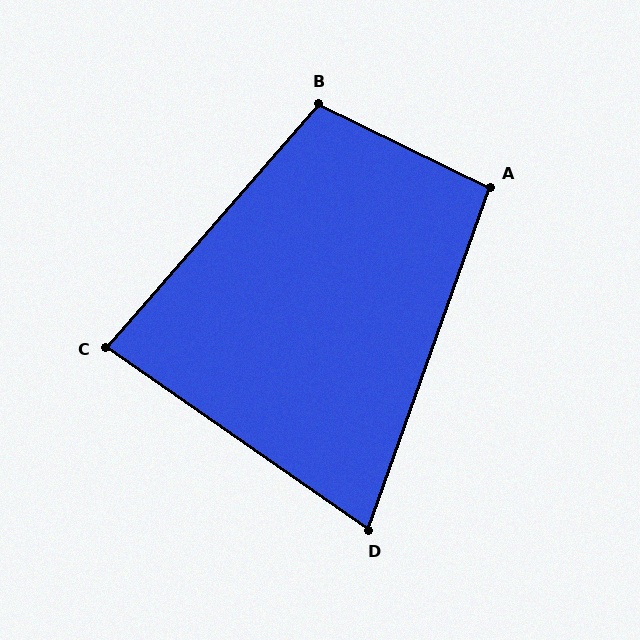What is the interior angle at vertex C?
Approximately 84 degrees (acute).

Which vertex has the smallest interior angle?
D, at approximately 75 degrees.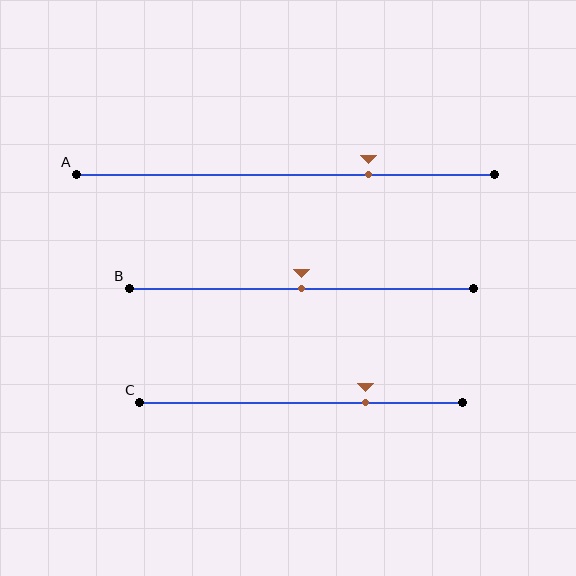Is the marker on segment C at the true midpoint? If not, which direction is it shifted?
No, the marker on segment C is shifted to the right by about 20% of the segment length.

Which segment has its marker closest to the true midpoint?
Segment B has its marker closest to the true midpoint.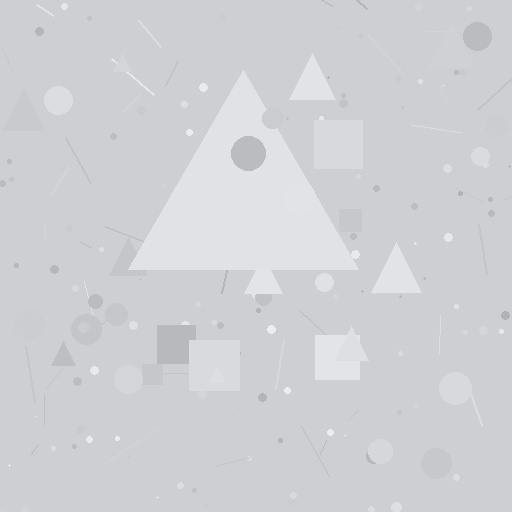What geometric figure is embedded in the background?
A triangle is embedded in the background.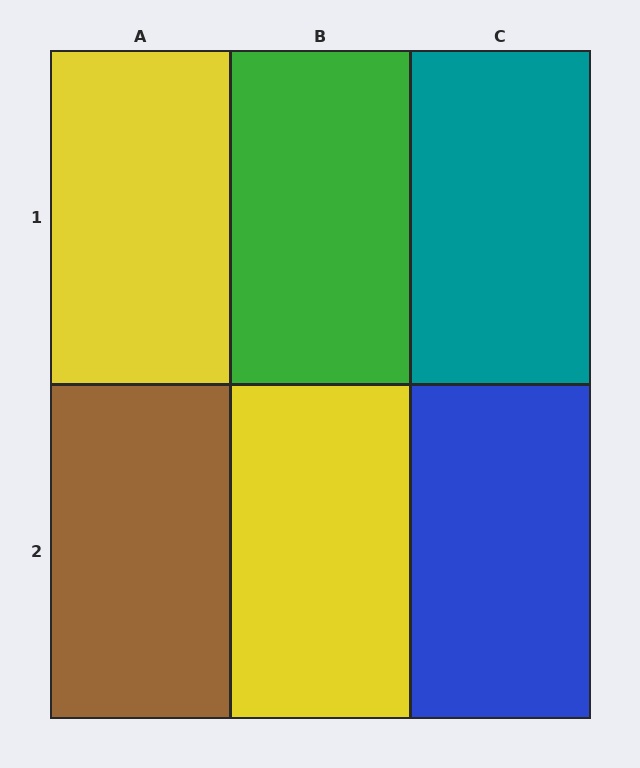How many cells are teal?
1 cell is teal.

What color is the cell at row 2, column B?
Yellow.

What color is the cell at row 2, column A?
Brown.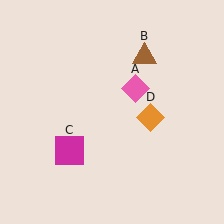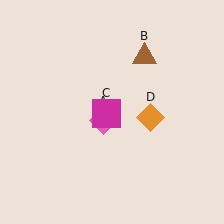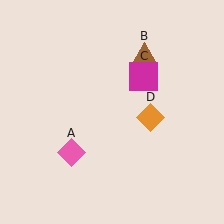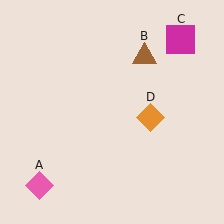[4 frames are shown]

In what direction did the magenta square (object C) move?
The magenta square (object C) moved up and to the right.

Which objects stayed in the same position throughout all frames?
Brown triangle (object B) and orange diamond (object D) remained stationary.